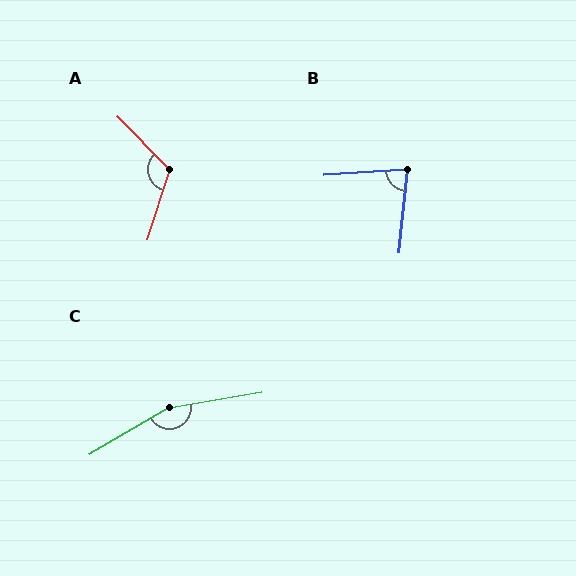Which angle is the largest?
C, at approximately 159 degrees.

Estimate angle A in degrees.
Approximately 118 degrees.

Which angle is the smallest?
B, at approximately 80 degrees.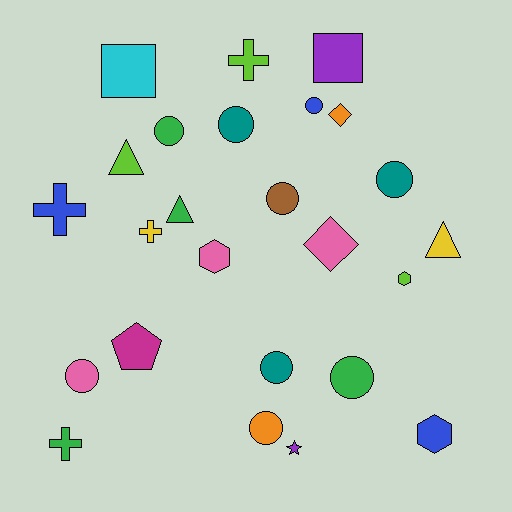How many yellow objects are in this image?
There are 2 yellow objects.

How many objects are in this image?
There are 25 objects.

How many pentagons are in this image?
There is 1 pentagon.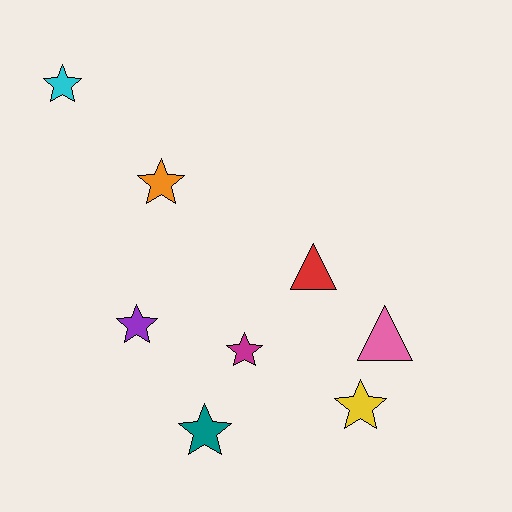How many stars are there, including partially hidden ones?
There are 6 stars.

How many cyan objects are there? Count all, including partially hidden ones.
There is 1 cyan object.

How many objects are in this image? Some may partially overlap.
There are 8 objects.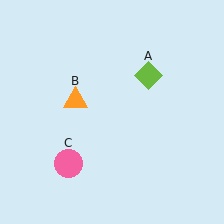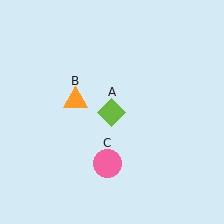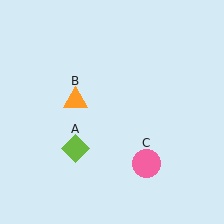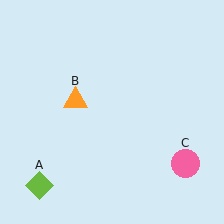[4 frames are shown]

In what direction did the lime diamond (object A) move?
The lime diamond (object A) moved down and to the left.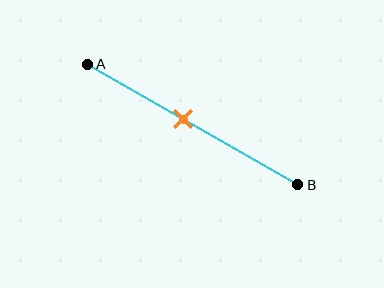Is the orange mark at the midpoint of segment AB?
No, the mark is at about 45% from A, not at the 50% midpoint.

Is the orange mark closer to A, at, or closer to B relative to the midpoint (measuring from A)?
The orange mark is closer to point A than the midpoint of segment AB.